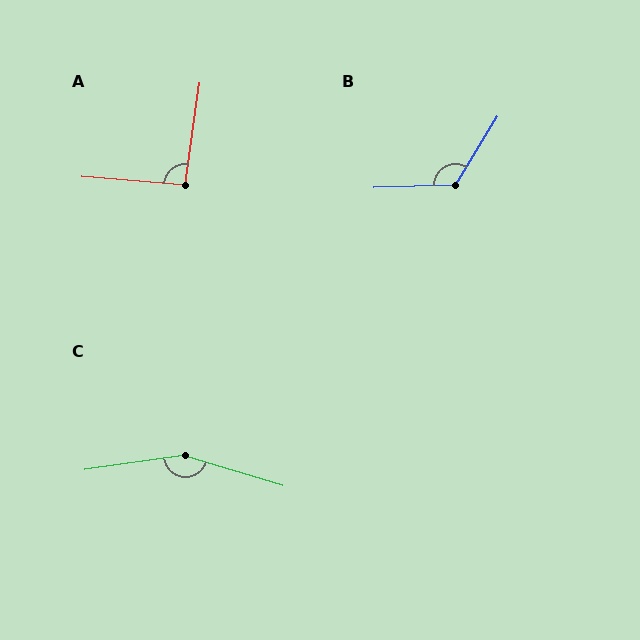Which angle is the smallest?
A, at approximately 93 degrees.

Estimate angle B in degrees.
Approximately 123 degrees.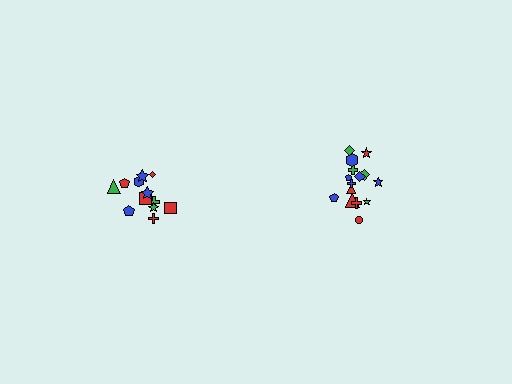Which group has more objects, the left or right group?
The right group.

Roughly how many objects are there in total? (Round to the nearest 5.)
Roughly 25 objects in total.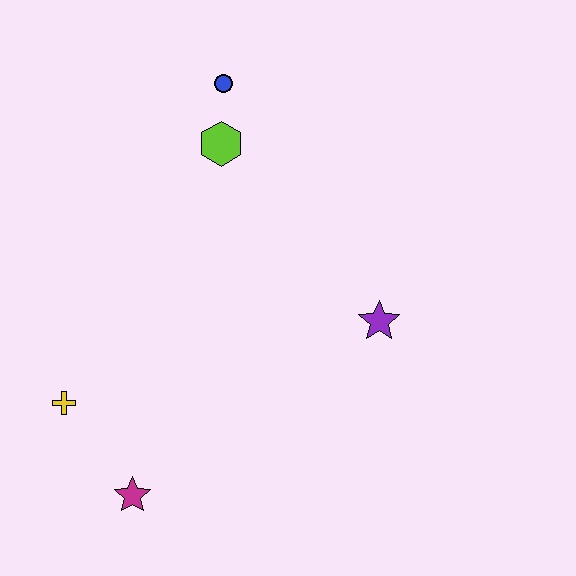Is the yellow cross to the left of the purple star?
Yes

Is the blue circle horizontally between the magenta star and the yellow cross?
No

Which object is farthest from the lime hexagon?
The magenta star is farthest from the lime hexagon.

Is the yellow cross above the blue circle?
No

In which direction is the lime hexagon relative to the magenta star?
The lime hexagon is above the magenta star.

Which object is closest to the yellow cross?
The magenta star is closest to the yellow cross.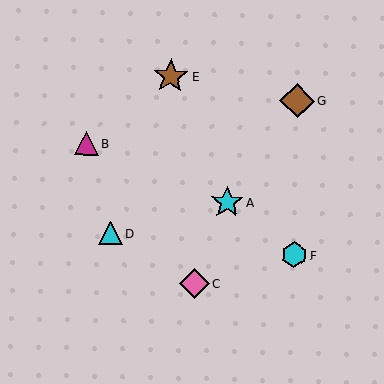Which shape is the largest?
The brown star (labeled E) is the largest.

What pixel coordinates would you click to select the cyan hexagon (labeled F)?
Click at (294, 255) to select the cyan hexagon F.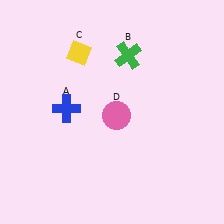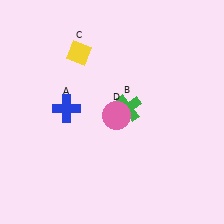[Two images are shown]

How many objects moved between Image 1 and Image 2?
1 object moved between the two images.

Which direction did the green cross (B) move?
The green cross (B) moved down.